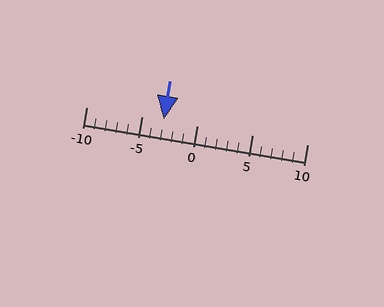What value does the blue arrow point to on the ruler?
The blue arrow points to approximately -3.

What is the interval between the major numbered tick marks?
The major tick marks are spaced 5 units apart.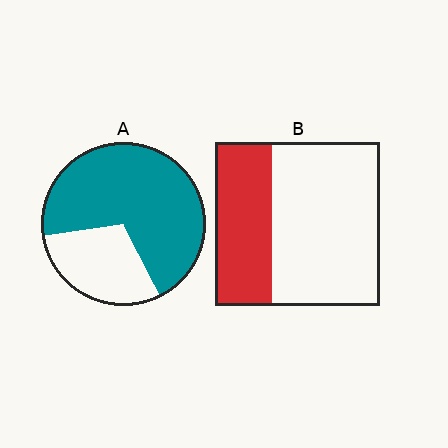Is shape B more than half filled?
No.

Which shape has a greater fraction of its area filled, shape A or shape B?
Shape A.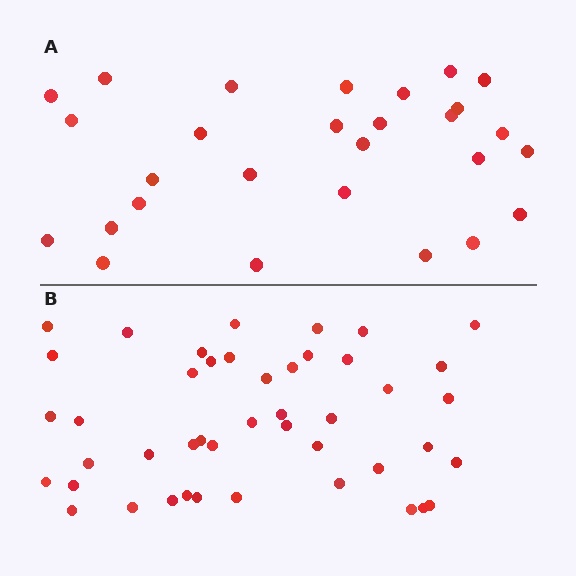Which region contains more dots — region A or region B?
Region B (the bottom region) has more dots.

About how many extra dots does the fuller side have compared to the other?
Region B has approximately 15 more dots than region A.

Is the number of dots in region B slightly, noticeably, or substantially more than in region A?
Region B has substantially more. The ratio is roughly 1.6 to 1.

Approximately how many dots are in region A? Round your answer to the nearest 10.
About 30 dots. (The exact count is 28, which rounds to 30.)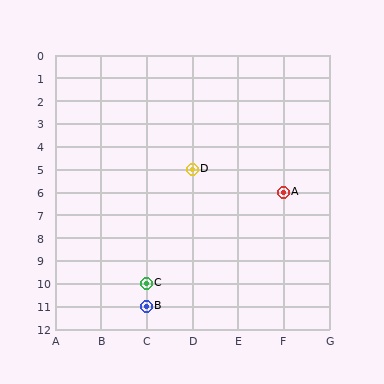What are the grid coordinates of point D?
Point D is at grid coordinates (D, 5).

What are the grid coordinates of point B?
Point B is at grid coordinates (C, 11).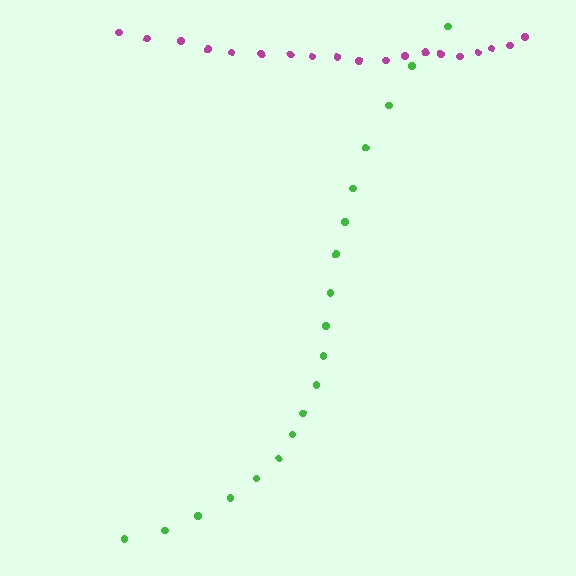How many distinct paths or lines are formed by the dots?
There are 2 distinct paths.